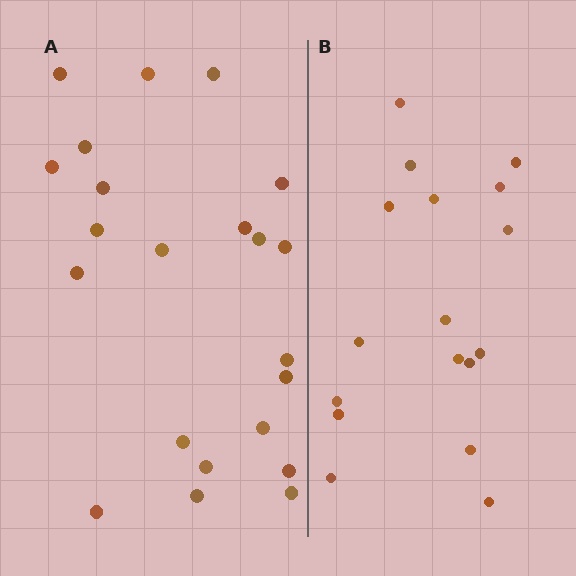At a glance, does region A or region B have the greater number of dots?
Region A (the left region) has more dots.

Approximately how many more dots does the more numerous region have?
Region A has about 5 more dots than region B.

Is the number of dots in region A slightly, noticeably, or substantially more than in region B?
Region A has noticeably more, but not dramatically so. The ratio is roughly 1.3 to 1.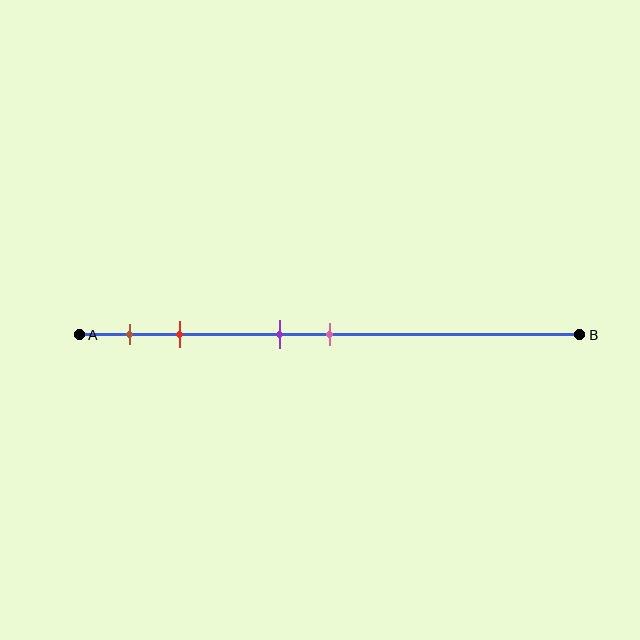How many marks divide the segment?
There are 4 marks dividing the segment.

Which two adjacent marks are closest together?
The purple and pink marks are the closest adjacent pair.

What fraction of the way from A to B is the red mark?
The red mark is approximately 20% (0.2) of the way from A to B.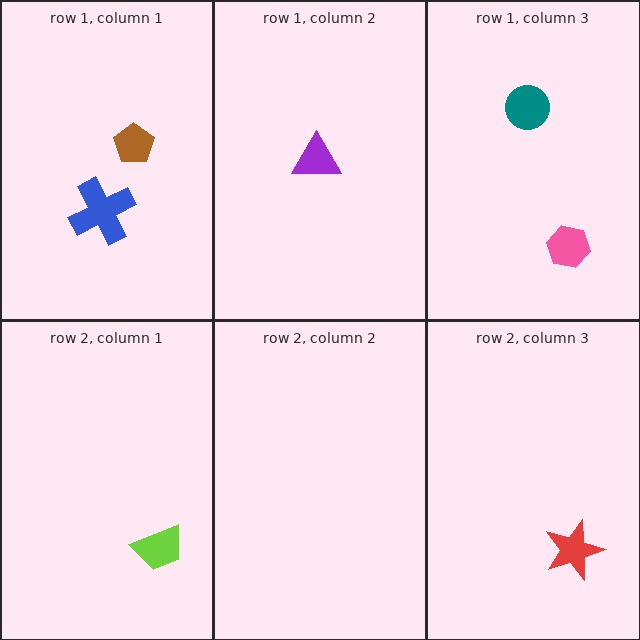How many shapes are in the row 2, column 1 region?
1.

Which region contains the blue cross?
The row 1, column 1 region.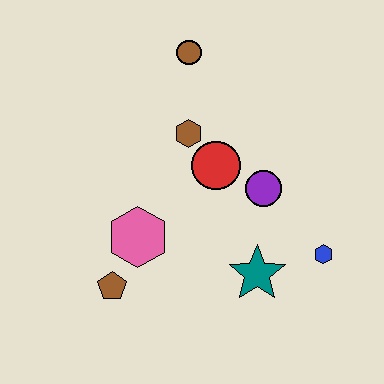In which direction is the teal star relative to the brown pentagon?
The teal star is to the right of the brown pentagon.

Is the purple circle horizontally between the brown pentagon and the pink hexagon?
No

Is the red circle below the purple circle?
No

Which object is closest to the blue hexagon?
The teal star is closest to the blue hexagon.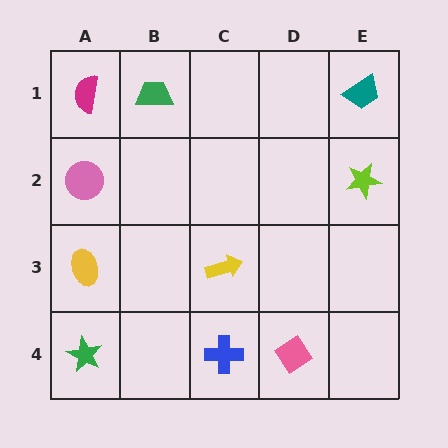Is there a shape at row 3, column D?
No, that cell is empty.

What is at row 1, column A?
A magenta semicircle.